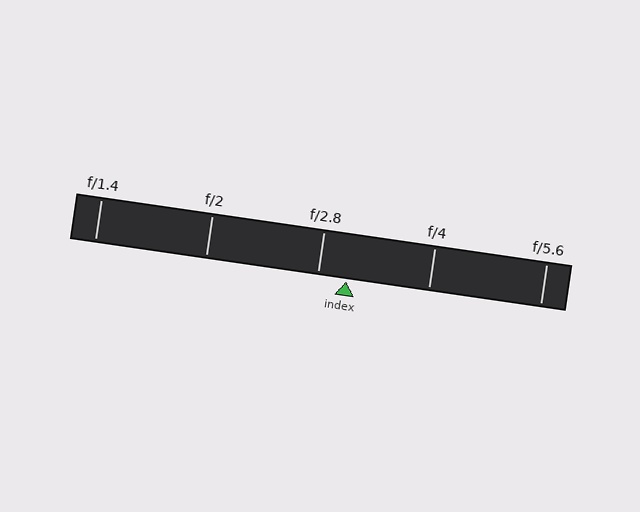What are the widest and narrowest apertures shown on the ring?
The widest aperture shown is f/1.4 and the narrowest is f/5.6.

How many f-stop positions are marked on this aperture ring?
There are 5 f-stop positions marked.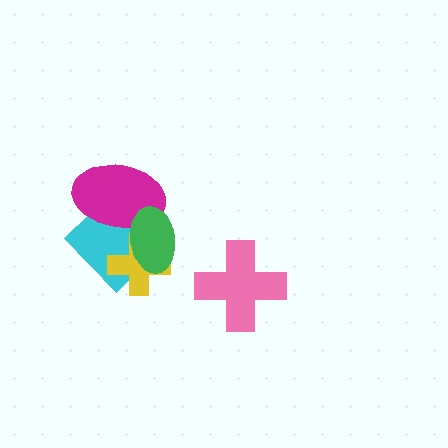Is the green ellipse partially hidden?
No, no other shape covers it.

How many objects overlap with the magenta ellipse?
2 objects overlap with the magenta ellipse.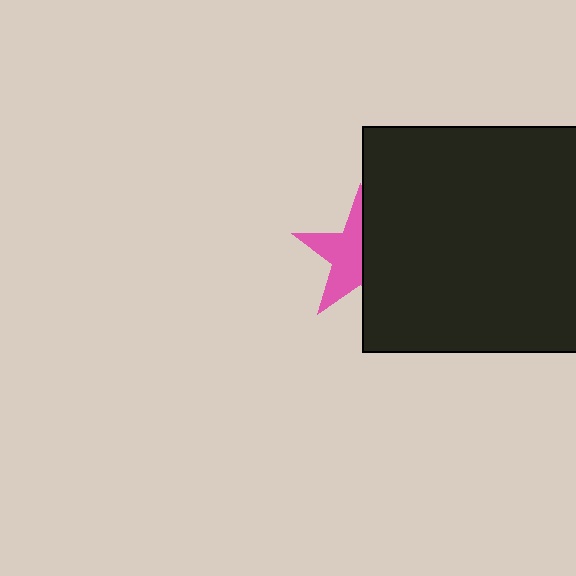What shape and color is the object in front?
The object in front is a black rectangle.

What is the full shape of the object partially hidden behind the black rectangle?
The partially hidden object is a pink star.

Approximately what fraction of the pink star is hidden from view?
Roughly 48% of the pink star is hidden behind the black rectangle.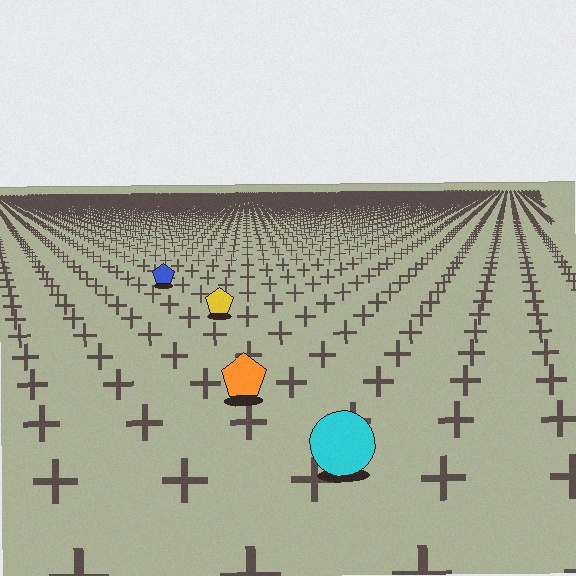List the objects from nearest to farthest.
From nearest to farthest: the cyan circle, the orange pentagon, the yellow pentagon, the blue pentagon.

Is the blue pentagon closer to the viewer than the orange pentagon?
No. The orange pentagon is closer — you can tell from the texture gradient: the ground texture is coarser near it.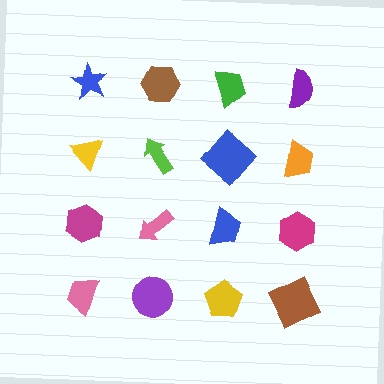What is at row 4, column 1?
A pink trapezoid.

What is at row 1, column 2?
A brown hexagon.